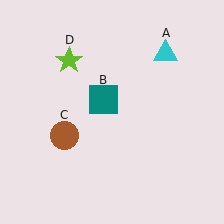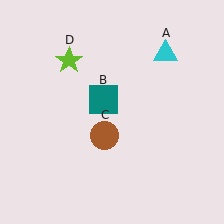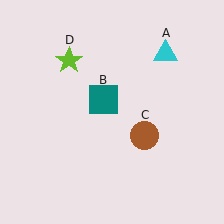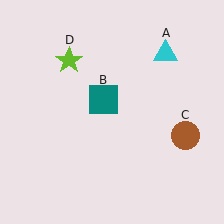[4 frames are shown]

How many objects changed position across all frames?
1 object changed position: brown circle (object C).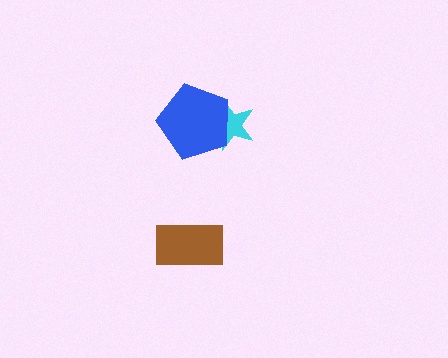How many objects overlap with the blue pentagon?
1 object overlaps with the blue pentagon.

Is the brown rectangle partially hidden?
No, no other shape covers it.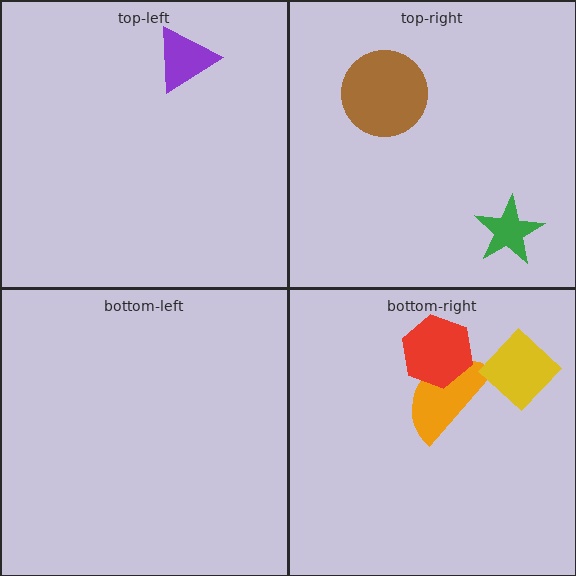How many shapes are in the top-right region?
2.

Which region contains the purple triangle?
The top-left region.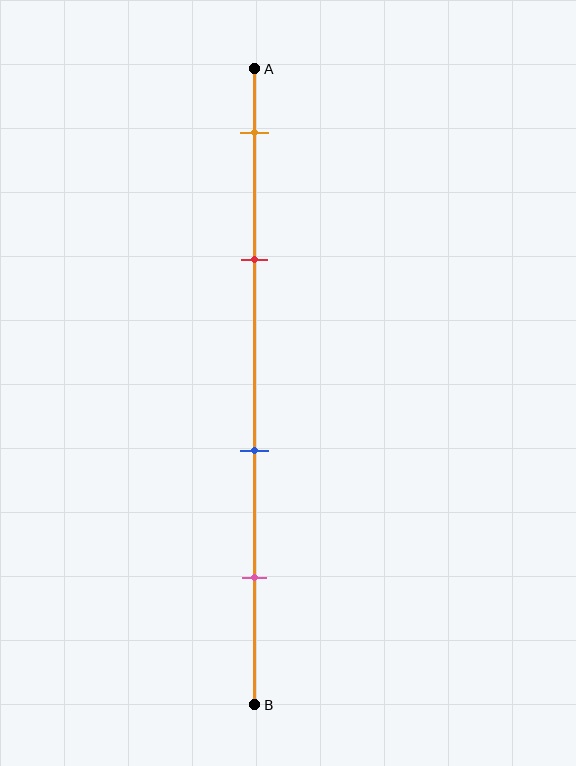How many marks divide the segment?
There are 4 marks dividing the segment.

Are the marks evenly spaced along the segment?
No, the marks are not evenly spaced.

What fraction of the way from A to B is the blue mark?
The blue mark is approximately 60% (0.6) of the way from A to B.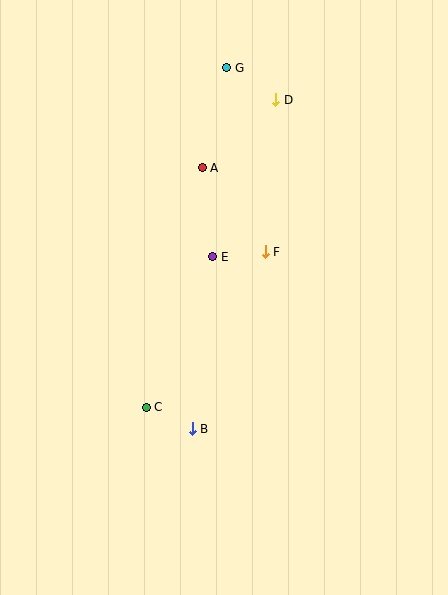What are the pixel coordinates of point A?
Point A is at (202, 168).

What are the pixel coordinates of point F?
Point F is at (265, 252).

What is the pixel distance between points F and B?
The distance between F and B is 191 pixels.